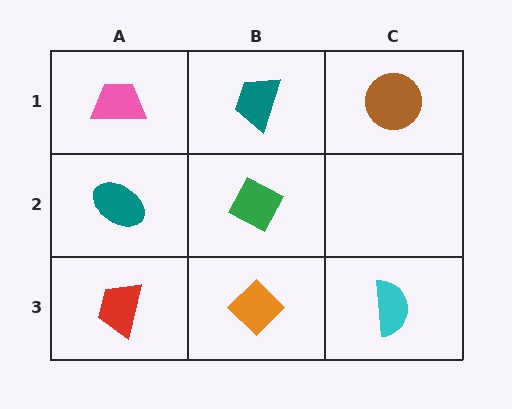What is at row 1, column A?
A pink trapezoid.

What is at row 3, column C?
A cyan semicircle.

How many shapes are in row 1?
3 shapes.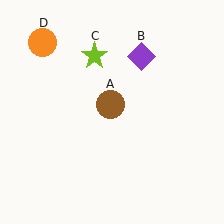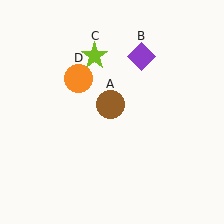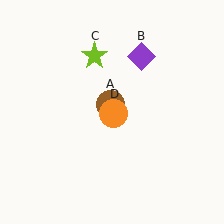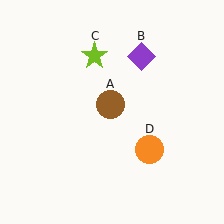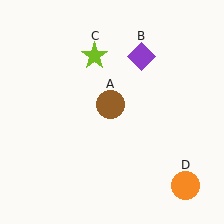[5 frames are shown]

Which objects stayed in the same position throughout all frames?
Brown circle (object A) and purple diamond (object B) and lime star (object C) remained stationary.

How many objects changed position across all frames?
1 object changed position: orange circle (object D).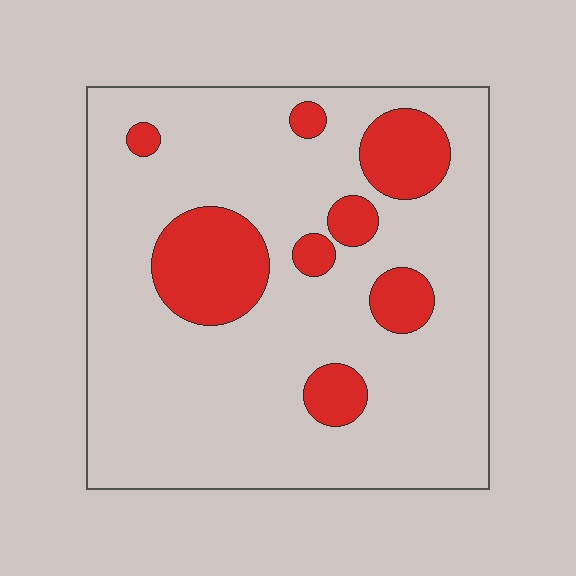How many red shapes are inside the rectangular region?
8.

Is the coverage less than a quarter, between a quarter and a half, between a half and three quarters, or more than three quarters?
Less than a quarter.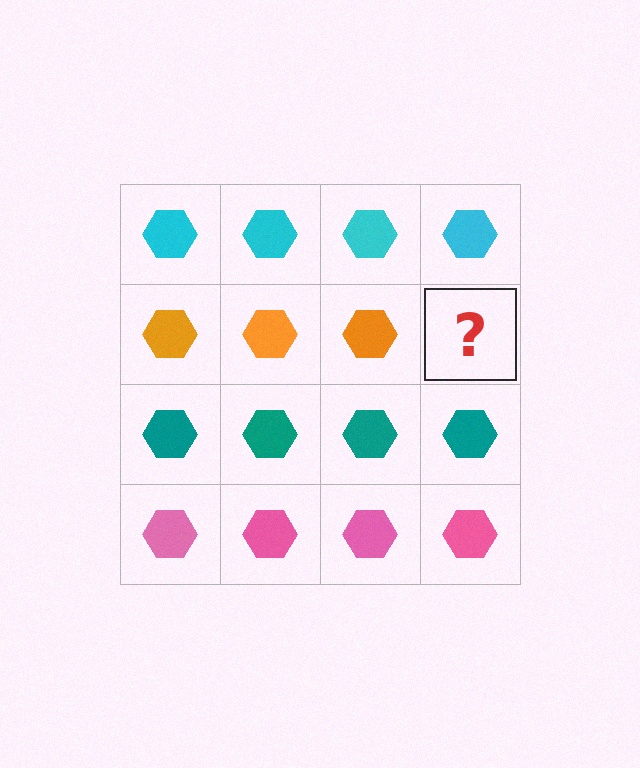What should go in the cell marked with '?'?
The missing cell should contain an orange hexagon.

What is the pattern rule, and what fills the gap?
The rule is that each row has a consistent color. The gap should be filled with an orange hexagon.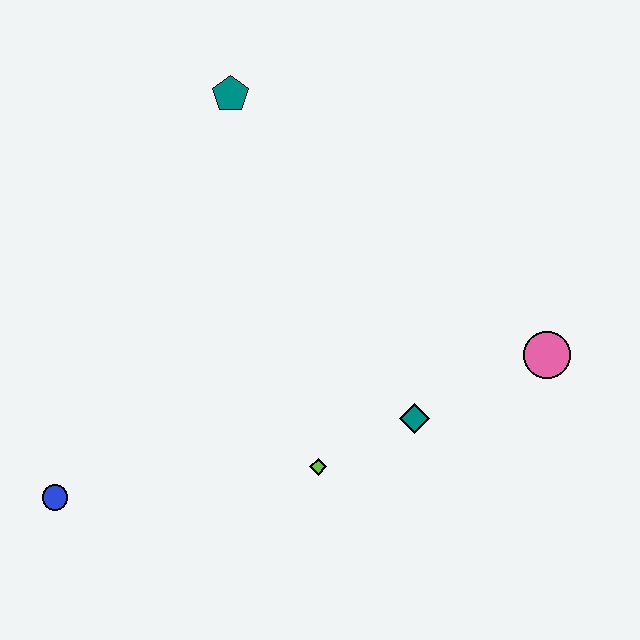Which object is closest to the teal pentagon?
The teal diamond is closest to the teal pentagon.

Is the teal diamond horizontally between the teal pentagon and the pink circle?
Yes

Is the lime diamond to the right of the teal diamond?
No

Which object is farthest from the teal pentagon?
The blue circle is farthest from the teal pentagon.